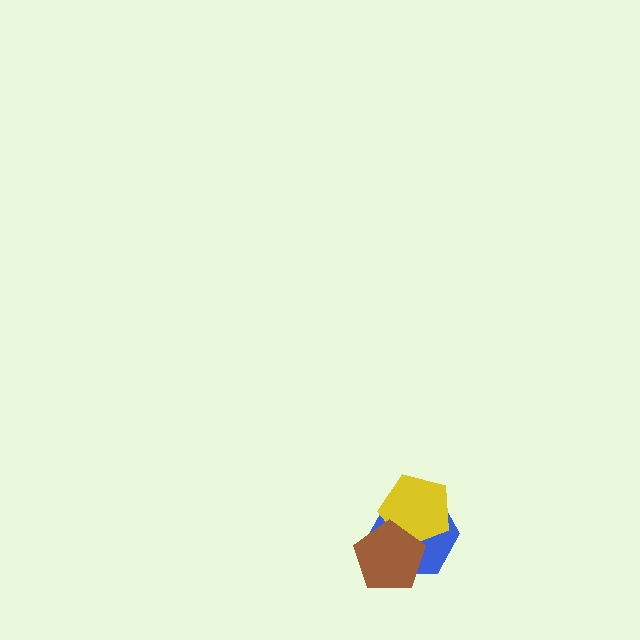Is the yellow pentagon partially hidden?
Yes, it is partially covered by another shape.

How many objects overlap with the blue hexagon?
2 objects overlap with the blue hexagon.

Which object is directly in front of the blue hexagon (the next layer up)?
The yellow pentagon is directly in front of the blue hexagon.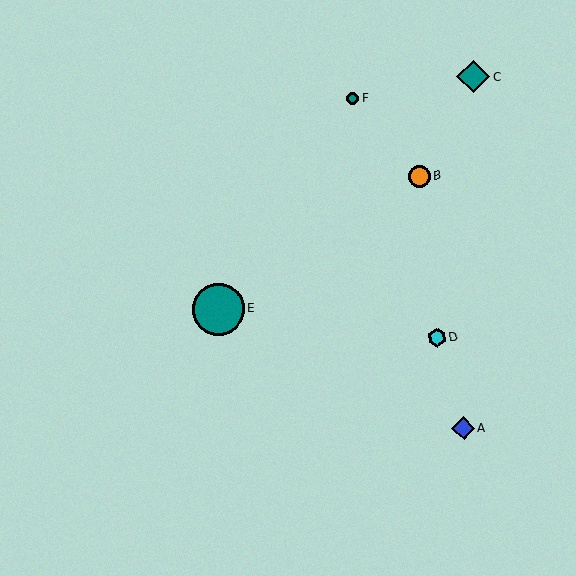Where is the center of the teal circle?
The center of the teal circle is at (219, 309).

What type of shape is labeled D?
Shape D is a cyan hexagon.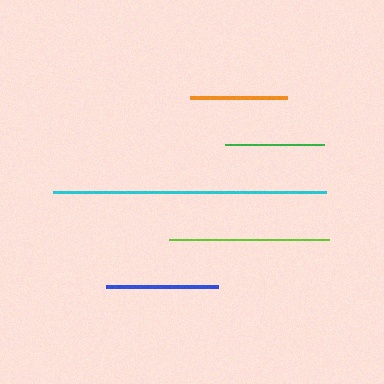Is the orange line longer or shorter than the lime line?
The lime line is longer than the orange line.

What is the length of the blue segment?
The blue segment is approximately 112 pixels long.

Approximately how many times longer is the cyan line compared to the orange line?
The cyan line is approximately 2.8 times the length of the orange line.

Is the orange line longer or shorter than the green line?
The green line is longer than the orange line.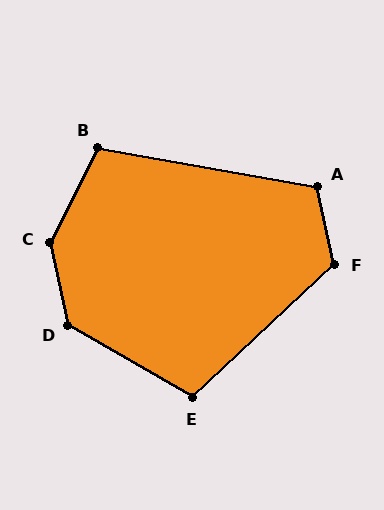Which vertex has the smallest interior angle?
E, at approximately 107 degrees.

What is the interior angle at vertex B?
Approximately 107 degrees (obtuse).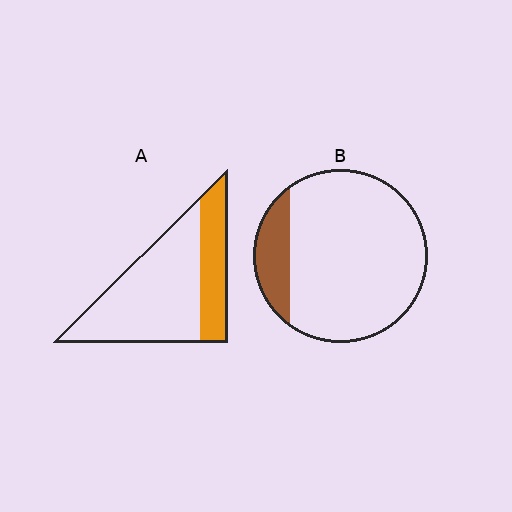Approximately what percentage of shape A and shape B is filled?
A is approximately 30% and B is approximately 15%.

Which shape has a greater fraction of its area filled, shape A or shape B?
Shape A.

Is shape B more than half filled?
No.